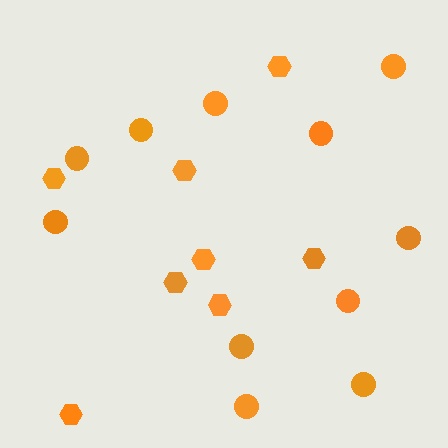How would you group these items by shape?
There are 2 groups: one group of circles (11) and one group of hexagons (8).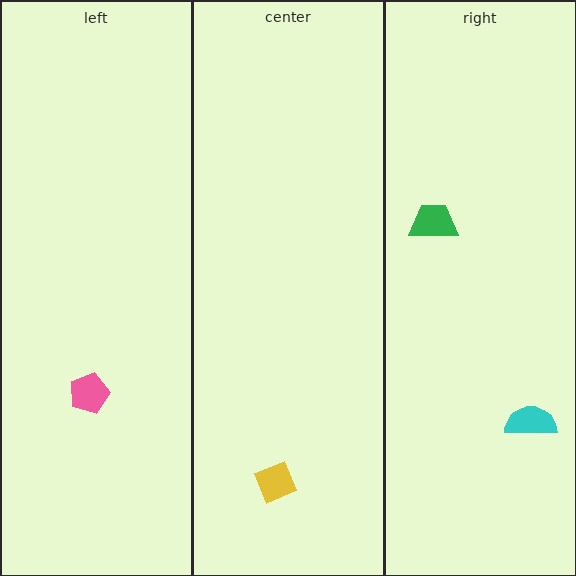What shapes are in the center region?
The yellow diamond.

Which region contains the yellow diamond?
The center region.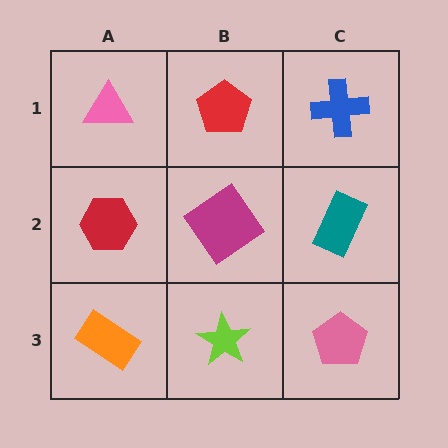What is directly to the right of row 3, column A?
A lime star.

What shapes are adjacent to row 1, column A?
A red hexagon (row 2, column A), a red pentagon (row 1, column B).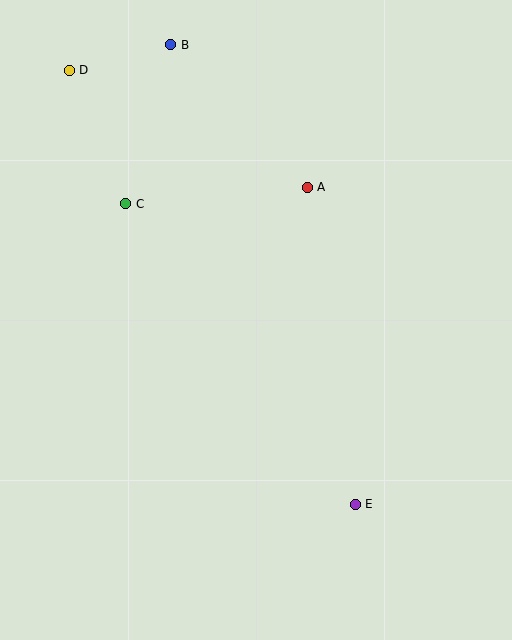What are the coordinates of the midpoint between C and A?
The midpoint between C and A is at (216, 196).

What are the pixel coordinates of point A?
Point A is at (307, 187).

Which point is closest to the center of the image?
Point A at (307, 187) is closest to the center.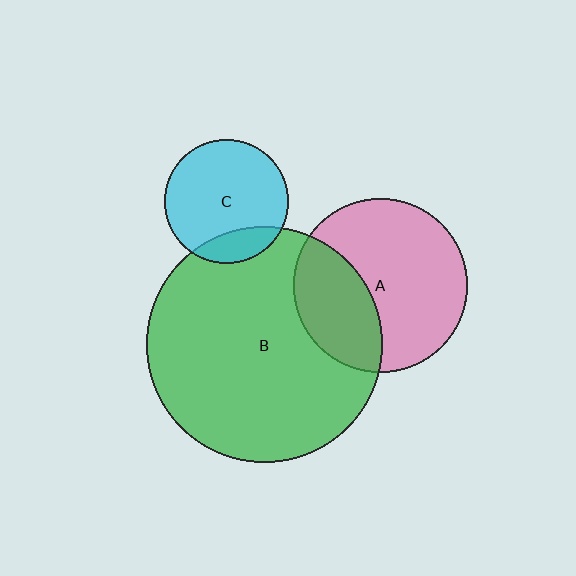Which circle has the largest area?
Circle B (green).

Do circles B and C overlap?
Yes.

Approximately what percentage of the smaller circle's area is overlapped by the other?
Approximately 15%.